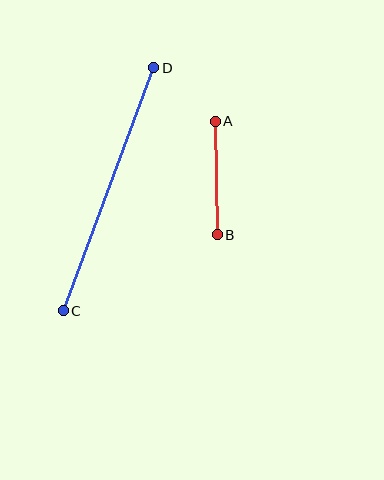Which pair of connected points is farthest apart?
Points C and D are farthest apart.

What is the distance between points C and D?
The distance is approximately 260 pixels.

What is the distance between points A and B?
The distance is approximately 113 pixels.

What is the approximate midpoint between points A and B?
The midpoint is at approximately (216, 178) pixels.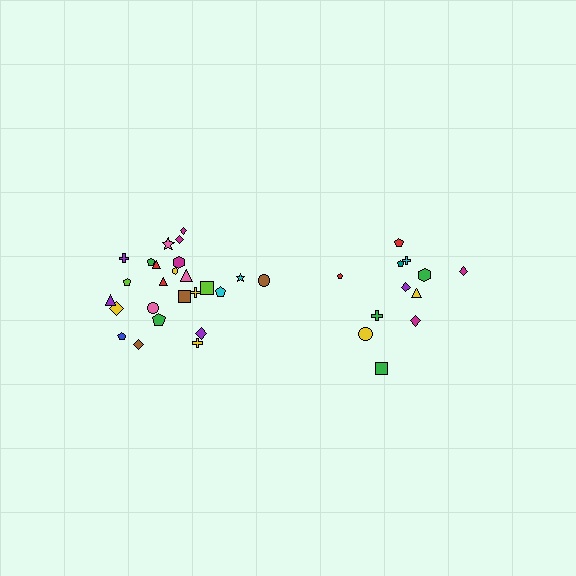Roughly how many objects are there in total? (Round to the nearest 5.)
Roughly 35 objects in total.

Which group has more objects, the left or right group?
The left group.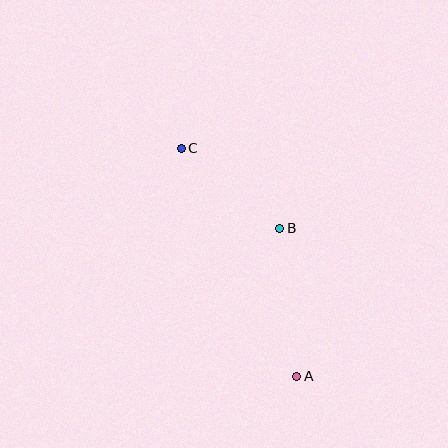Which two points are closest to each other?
Points B and C are closest to each other.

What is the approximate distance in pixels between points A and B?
The distance between A and B is approximately 149 pixels.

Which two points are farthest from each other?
Points A and C are farthest from each other.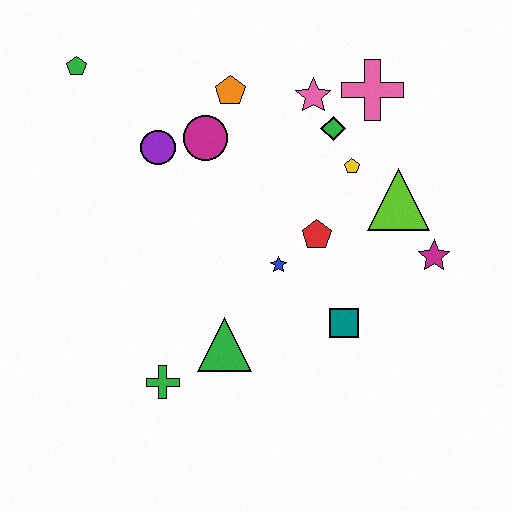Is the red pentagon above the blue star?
Yes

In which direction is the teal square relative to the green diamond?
The teal square is below the green diamond.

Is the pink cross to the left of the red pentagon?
No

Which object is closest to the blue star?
The red pentagon is closest to the blue star.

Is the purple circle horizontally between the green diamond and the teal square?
No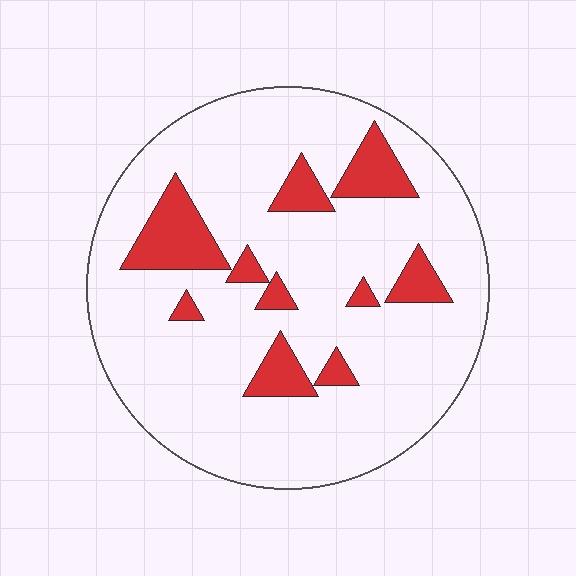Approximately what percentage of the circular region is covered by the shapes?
Approximately 15%.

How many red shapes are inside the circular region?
10.